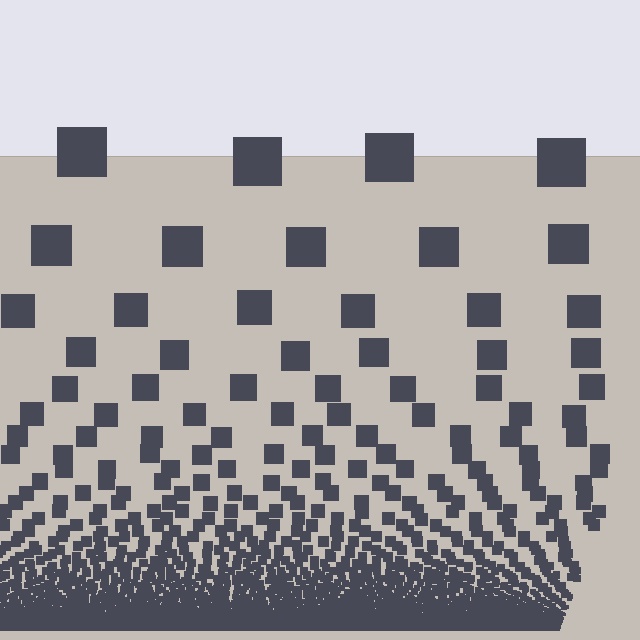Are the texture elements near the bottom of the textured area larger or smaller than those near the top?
Smaller. The gradient is inverted — elements near the bottom are smaller and denser.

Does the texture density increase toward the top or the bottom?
Density increases toward the bottom.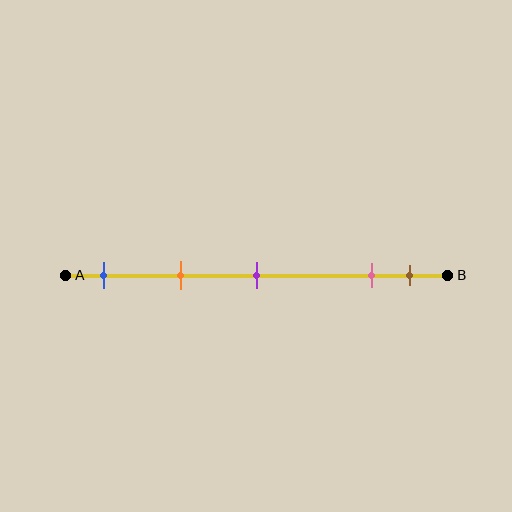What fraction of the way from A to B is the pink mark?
The pink mark is approximately 80% (0.8) of the way from A to B.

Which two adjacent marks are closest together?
The pink and brown marks are the closest adjacent pair.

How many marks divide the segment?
There are 5 marks dividing the segment.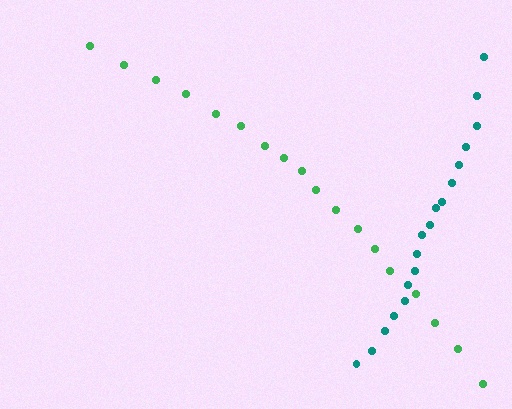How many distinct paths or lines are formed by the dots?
There are 2 distinct paths.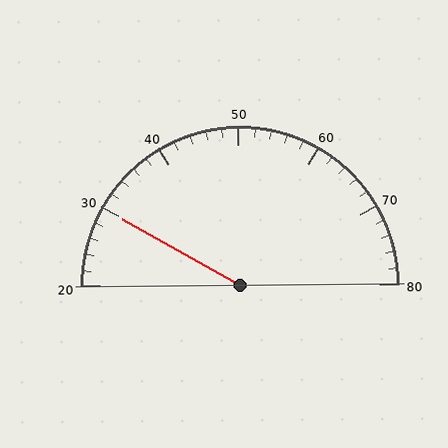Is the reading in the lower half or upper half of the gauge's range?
The reading is in the lower half of the range (20 to 80).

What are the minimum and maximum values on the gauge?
The gauge ranges from 20 to 80.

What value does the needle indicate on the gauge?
The needle indicates approximately 30.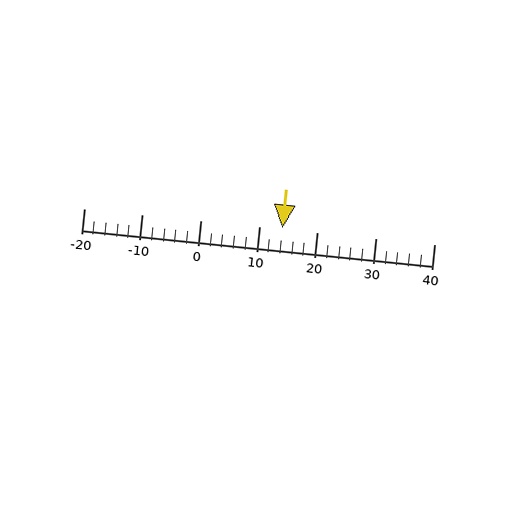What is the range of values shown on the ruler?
The ruler shows values from -20 to 40.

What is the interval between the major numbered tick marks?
The major tick marks are spaced 10 units apart.